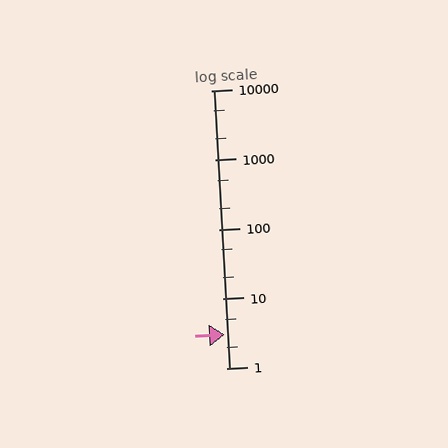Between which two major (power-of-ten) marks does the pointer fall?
The pointer is between 1 and 10.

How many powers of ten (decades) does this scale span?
The scale spans 4 decades, from 1 to 10000.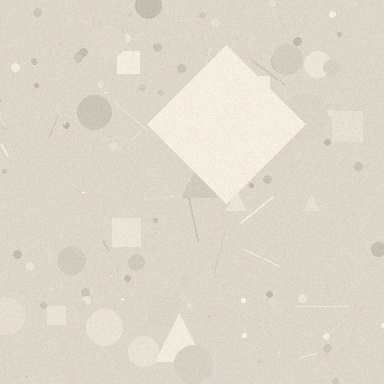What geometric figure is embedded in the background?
A diamond is embedded in the background.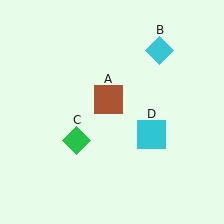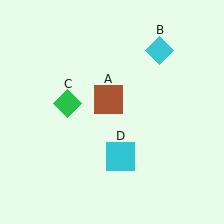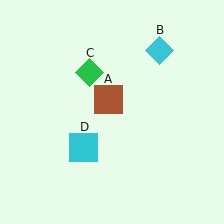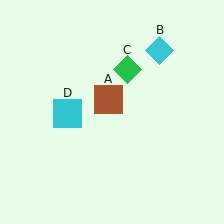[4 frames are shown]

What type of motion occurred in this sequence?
The green diamond (object C), cyan square (object D) rotated clockwise around the center of the scene.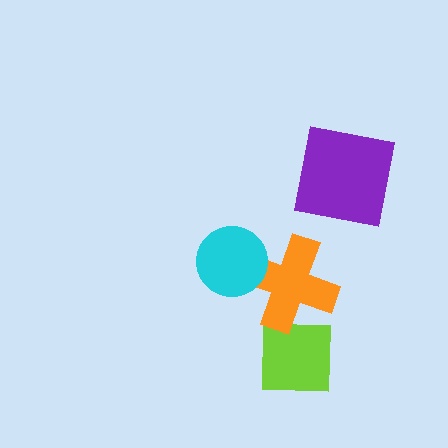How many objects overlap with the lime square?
0 objects overlap with the lime square.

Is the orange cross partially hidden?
Yes, it is partially covered by another shape.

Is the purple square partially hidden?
No, no other shape covers it.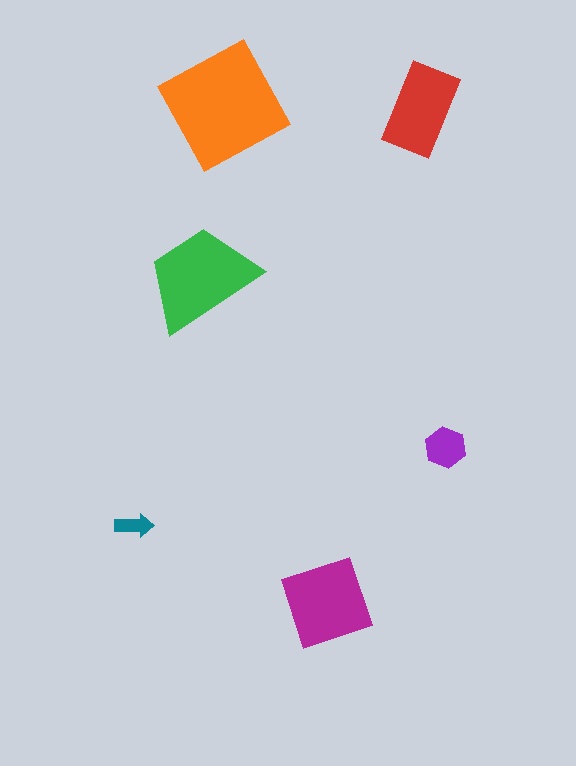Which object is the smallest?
The teal arrow.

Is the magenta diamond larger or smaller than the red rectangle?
Larger.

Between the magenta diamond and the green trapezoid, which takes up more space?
The green trapezoid.